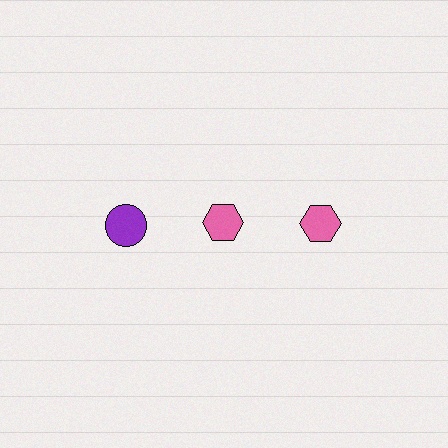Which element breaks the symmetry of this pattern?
The purple circle in the top row, leftmost column breaks the symmetry. All other shapes are pink hexagons.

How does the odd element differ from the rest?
It differs in both color (purple instead of pink) and shape (circle instead of hexagon).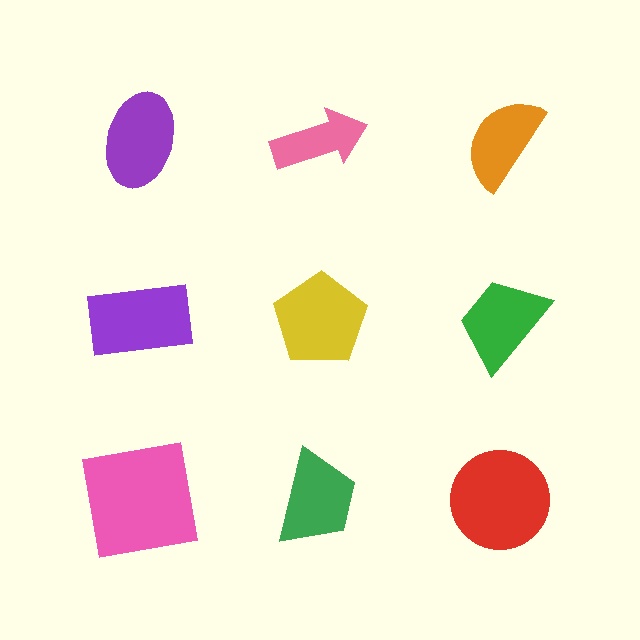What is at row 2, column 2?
A yellow pentagon.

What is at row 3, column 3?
A red circle.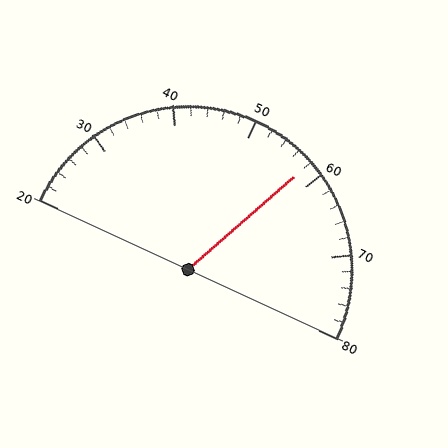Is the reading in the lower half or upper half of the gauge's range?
The reading is in the upper half of the range (20 to 80).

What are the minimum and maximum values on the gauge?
The gauge ranges from 20 to 80.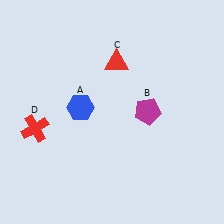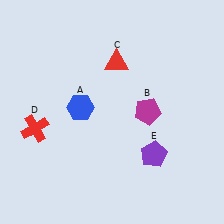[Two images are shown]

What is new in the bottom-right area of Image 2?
A purple pentagon (E) was added in the bottom-right area of Image 2.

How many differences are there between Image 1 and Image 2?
There is 1 difference between the two images.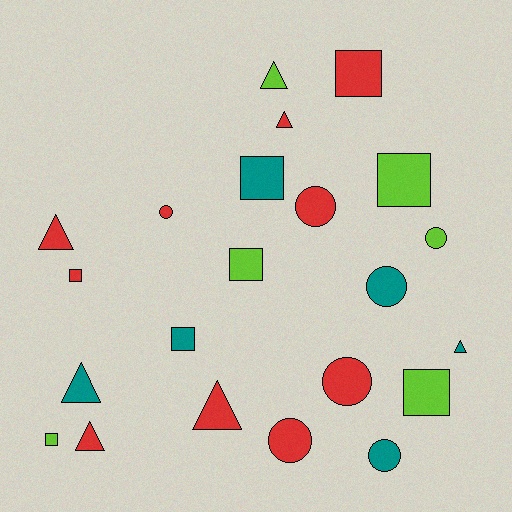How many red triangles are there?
There are 4 red triangles.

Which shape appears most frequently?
Square, with 8 objects.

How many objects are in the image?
There are 22 objects.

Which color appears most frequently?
Red, with 10 objects.